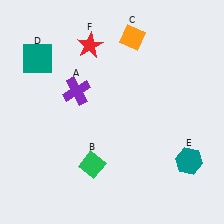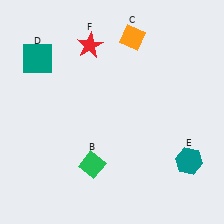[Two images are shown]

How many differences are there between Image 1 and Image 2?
There is 1 difference between the two images.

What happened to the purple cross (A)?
The purple cross (A) was removed in Image 2. It was in the top-left area of Image 1.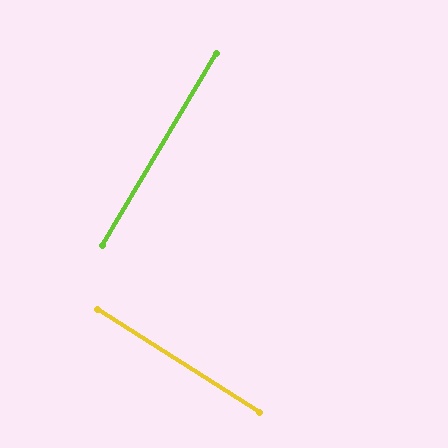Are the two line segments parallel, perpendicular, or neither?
Perpendicular — they meet at approximately 88°.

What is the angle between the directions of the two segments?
Approximately 88 degrees.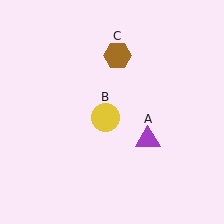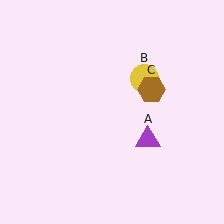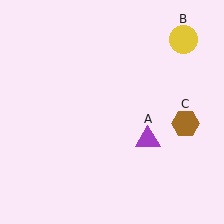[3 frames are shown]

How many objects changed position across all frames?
2 objects changed position: yellow circle (object B), brown hexagon (object C).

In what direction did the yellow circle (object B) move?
The yellow circle (object B) moved up and to the right.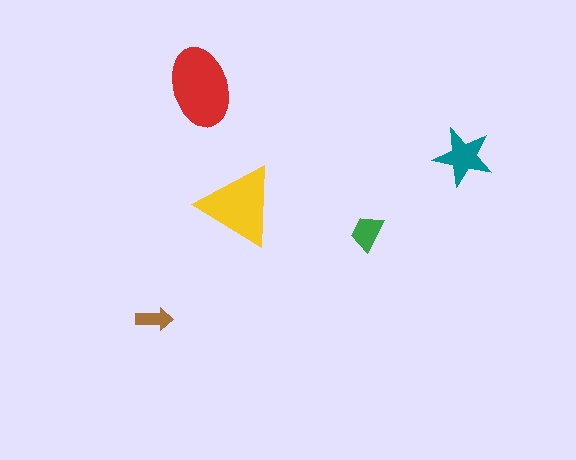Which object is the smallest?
The brown arrow.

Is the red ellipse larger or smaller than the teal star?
Larger.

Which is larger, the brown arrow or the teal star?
The teal star.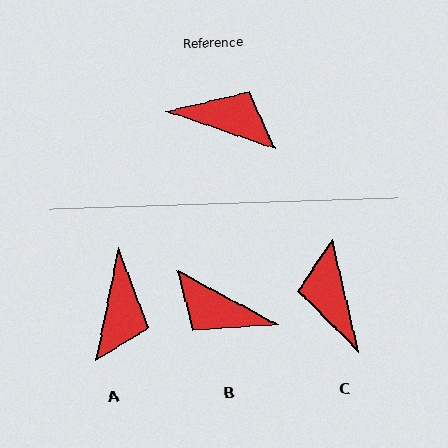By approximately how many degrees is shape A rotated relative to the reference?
Approximately 82 degrees clockwise.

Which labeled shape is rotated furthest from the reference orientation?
B, about 171 degrees away.